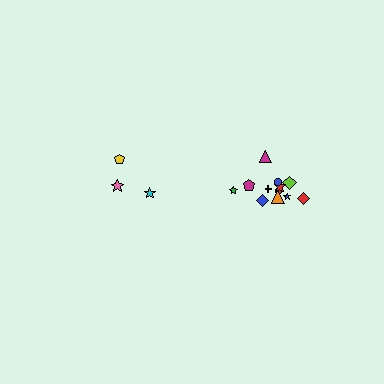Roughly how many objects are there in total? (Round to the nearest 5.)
Roughly 15 objects in total.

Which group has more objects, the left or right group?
The right group.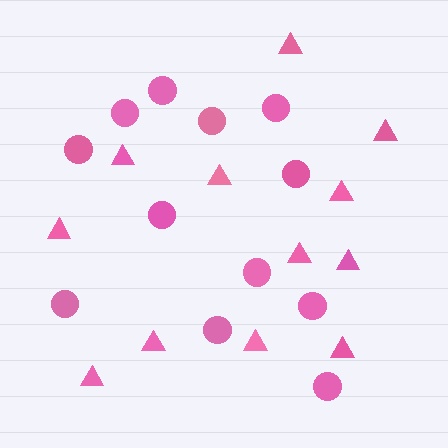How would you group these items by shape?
There are 2 groups: one group of triangles (12) and one group of circles (12).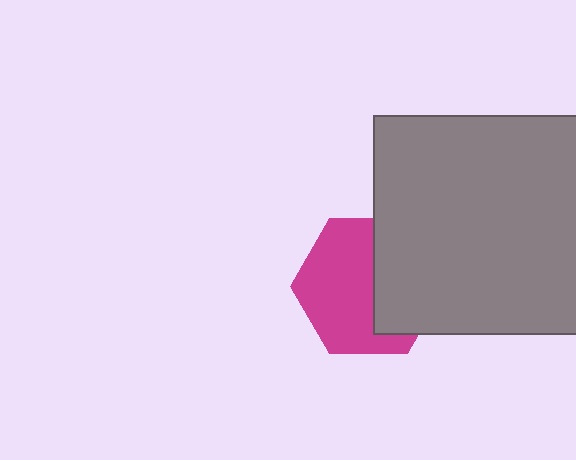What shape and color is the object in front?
The object in front is a gray square.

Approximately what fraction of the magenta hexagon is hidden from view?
Roughly 41% of the magenta hexagon is hidden behind the gray square.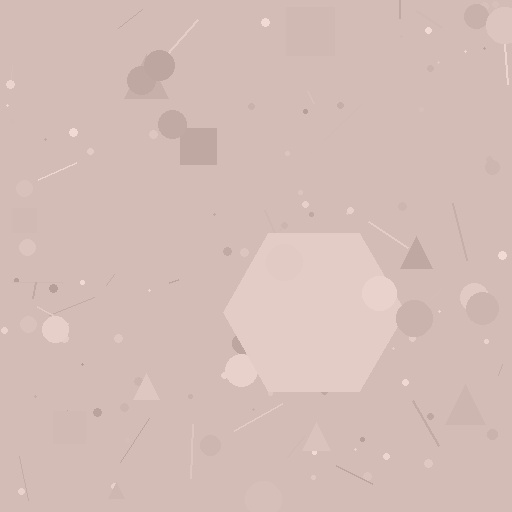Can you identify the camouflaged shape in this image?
The camouflaged shape is a hexagon.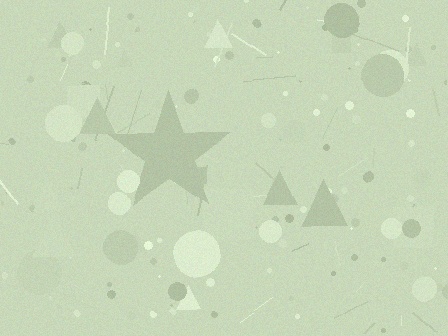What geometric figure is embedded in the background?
A star is embedded in the background.